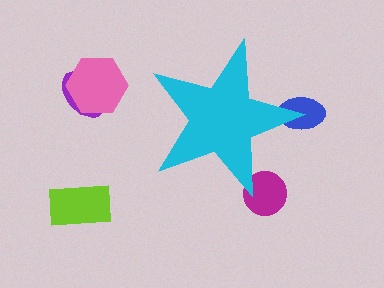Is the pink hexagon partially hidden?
No, the pink hexagon is fully visible.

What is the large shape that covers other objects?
A cyan star.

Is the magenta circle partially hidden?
Yes, the magenta circle is partially hidden behind the cyan star.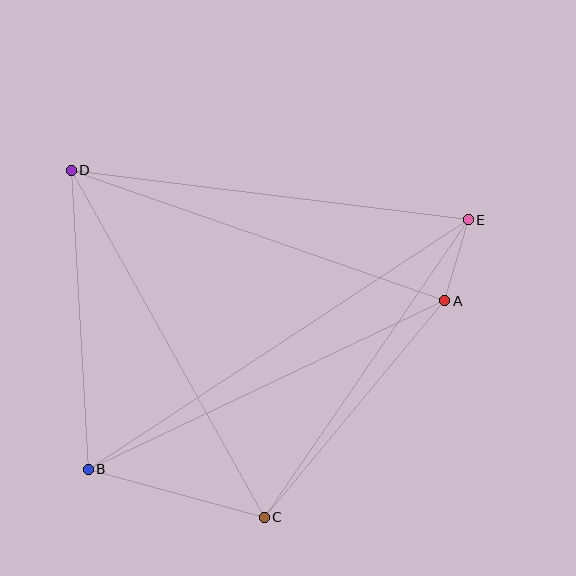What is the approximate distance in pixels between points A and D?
The distance between A and D is approximately 396 pixels.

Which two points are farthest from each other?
Points B and E are farthest from each other.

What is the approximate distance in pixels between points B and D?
The distance between B and D is approximately 300 pixels.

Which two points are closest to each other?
Points A and E are closest to each other.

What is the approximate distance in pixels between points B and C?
The distance between B and C is approximately 182 pixels.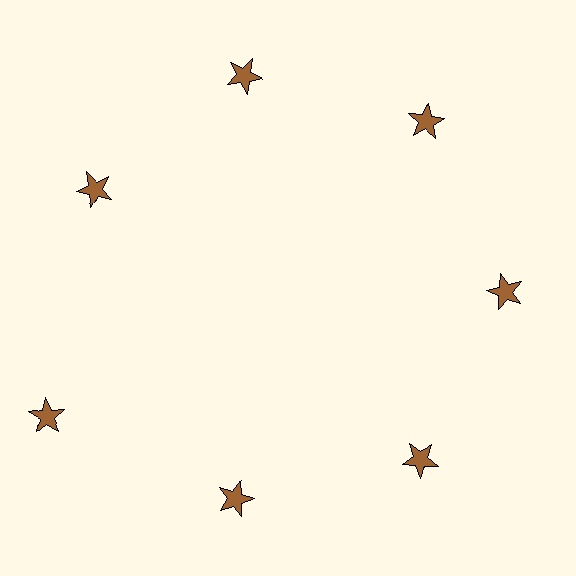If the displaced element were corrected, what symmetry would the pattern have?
It would have 7-fold rotational symmetry — the pattern would map onto itself every 51 degrees.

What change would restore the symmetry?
The symmetry would be restored by moving it inward, back onto the ring so that all 7 stars sit at equal angles and equal distance from the center.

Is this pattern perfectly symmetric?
No. The 7 brown stars are arranged in a ring, but one element near the 8 o'clock position is pushed outward from the center, breaking the 7-fold rotational symmetry.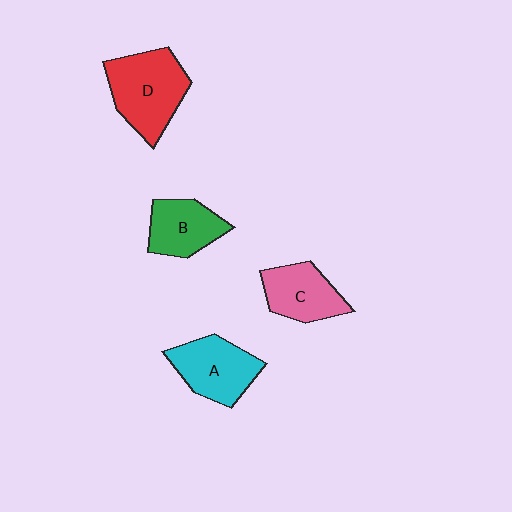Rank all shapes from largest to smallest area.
From largest to smallest: D (red), A (cyan), C (pink), B (green).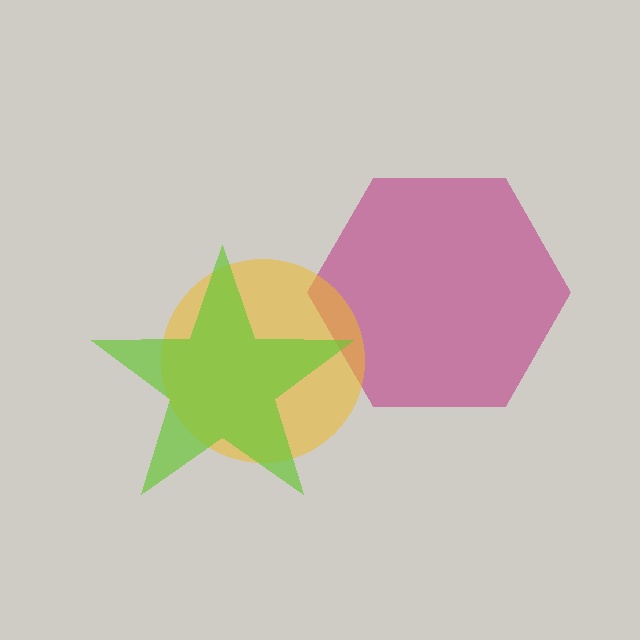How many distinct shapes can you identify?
There are 3 distinct shapes: a magenta hexagon, a yellow circle, a lime star.